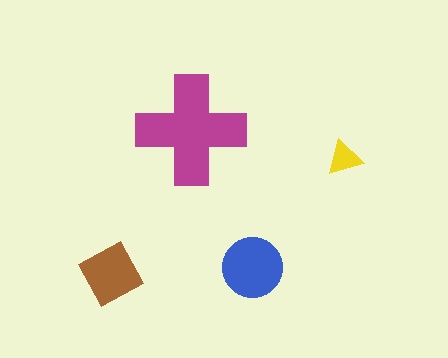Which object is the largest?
The magenta cross.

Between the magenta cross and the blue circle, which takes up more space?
The magenta cross.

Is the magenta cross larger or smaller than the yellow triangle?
Larger.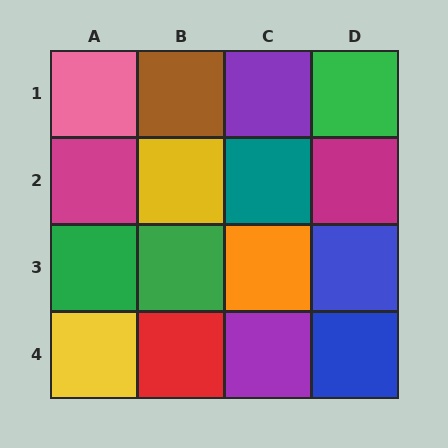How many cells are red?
1 cell is red.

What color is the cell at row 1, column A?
Pink.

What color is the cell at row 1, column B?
Brown.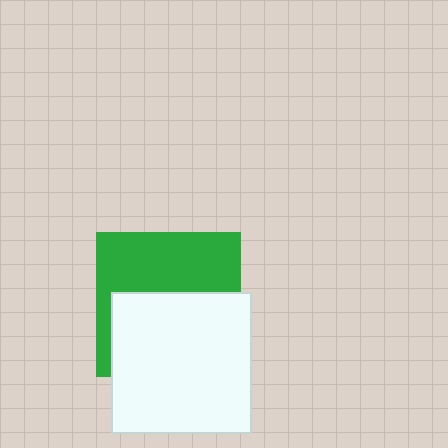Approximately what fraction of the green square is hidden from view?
Roughly 52% of the green square is hidden behind the white square.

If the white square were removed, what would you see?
You would see the complete green square.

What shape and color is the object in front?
The object in front is a white square.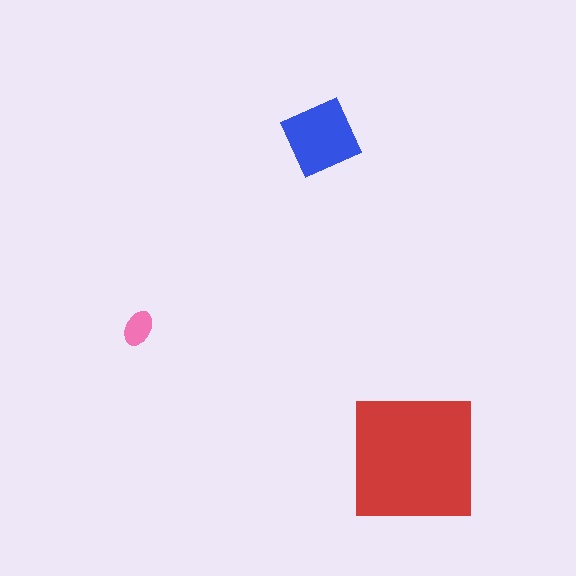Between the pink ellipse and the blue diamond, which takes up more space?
The blue diamond.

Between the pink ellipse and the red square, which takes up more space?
The red square.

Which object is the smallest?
The pink ellipse.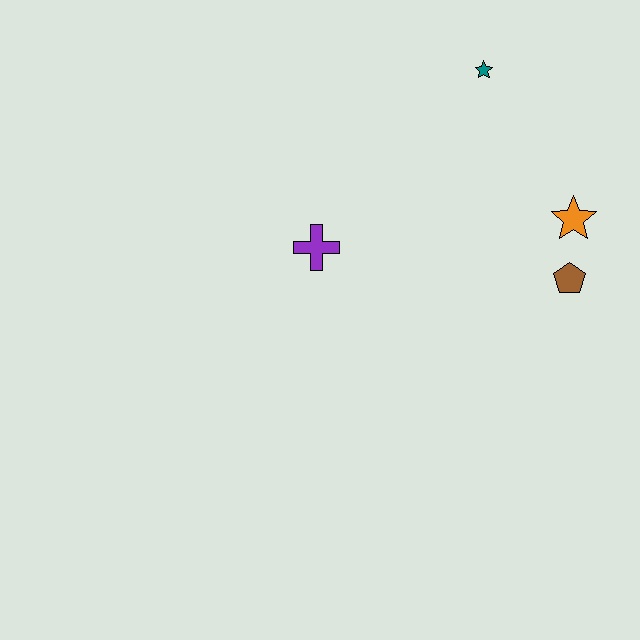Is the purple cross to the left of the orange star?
Yes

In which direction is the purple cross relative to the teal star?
The purple cross is below the teal star.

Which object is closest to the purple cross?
The teal star is closest to the purple cross.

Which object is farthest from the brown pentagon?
The purple cross is farthest from the brown pentagon.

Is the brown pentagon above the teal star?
No